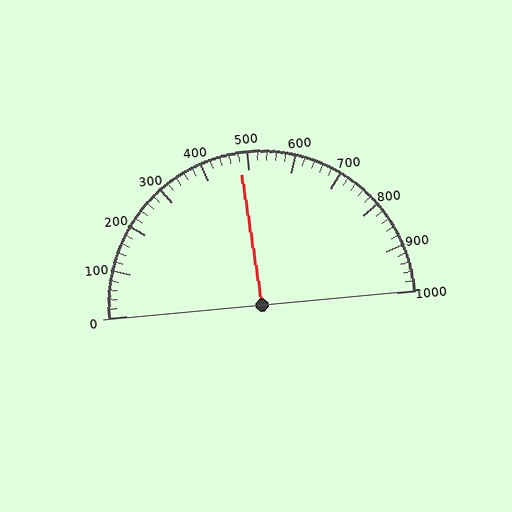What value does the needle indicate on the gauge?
The needle indicates approximately 480.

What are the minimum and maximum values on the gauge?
The gauge ranges from 0 to 1000.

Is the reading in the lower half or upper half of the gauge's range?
The reading is in the lower half of the range (0 to 1000).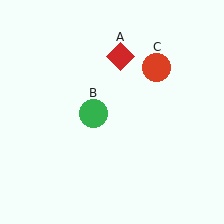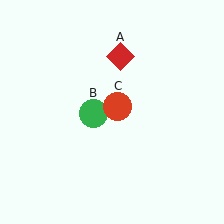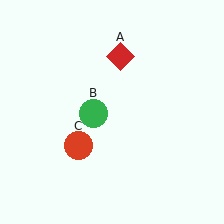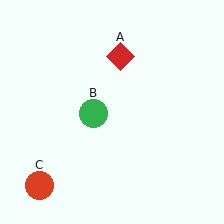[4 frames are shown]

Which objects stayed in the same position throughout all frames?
Red diamond (object A) and green circle (object B) remained stationary.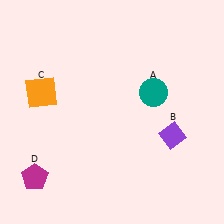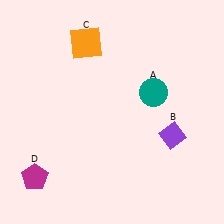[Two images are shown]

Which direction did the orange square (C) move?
The orange square (C) moved up.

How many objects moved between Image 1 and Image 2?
1 object moved between the two images.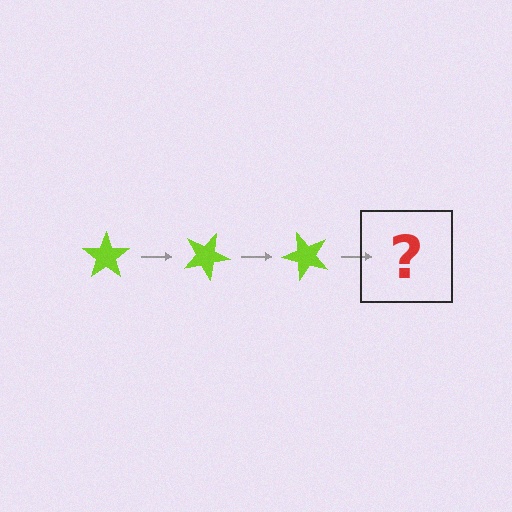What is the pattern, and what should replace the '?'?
The pattern is that the star rotates 25 degrees each step. The '?' should be a lime star rotated 75 degrees.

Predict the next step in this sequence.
The next step is a lime star rotated 75 degrees.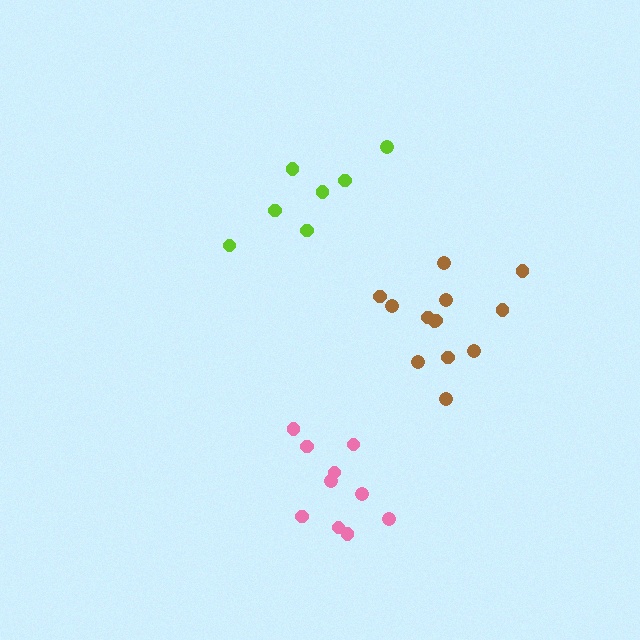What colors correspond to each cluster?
The clusters are colored: lime, pink, brown.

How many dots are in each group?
Group 1: 7 dots, Group 2: 10 dots, Group 3: 13 dots (30 total).